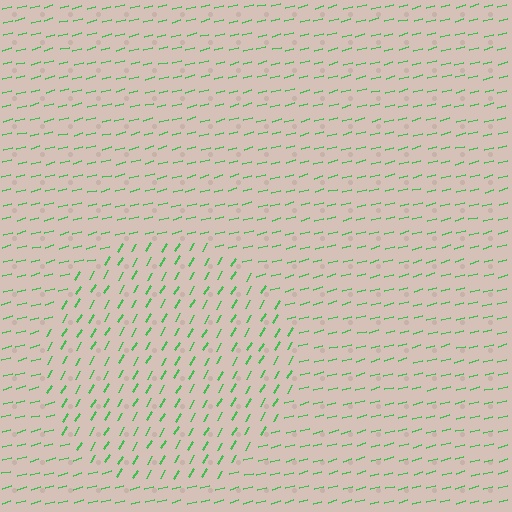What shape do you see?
I see a circle.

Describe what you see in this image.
The image is filled with small green line segments. A circle region in the image has lines oriented differently from the surrounding lines, creating a visible texture boundary.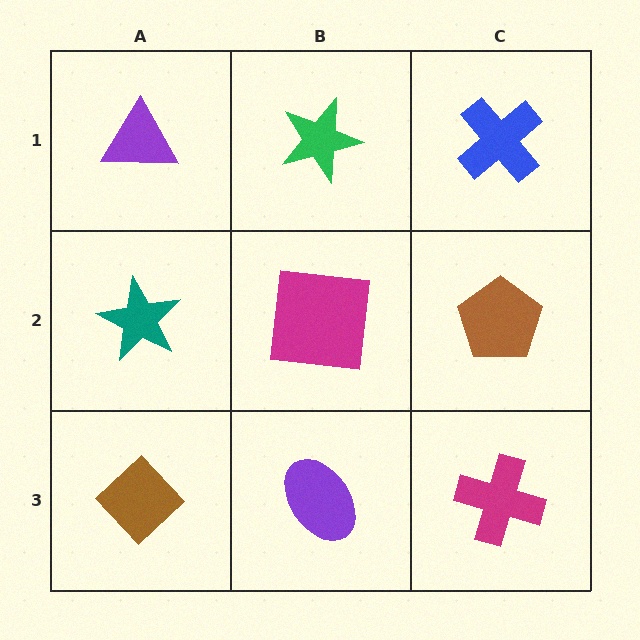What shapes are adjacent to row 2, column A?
A purple triangle (row 1, column A), a brown diamond (row 3, column A), a magenta square (row 2, column B).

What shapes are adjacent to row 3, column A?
A teal star (row 2, column A), a purple ellipse (row 3, column B).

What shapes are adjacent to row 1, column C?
A brown pentagon (row 2, column C), a green star (row 1, column B).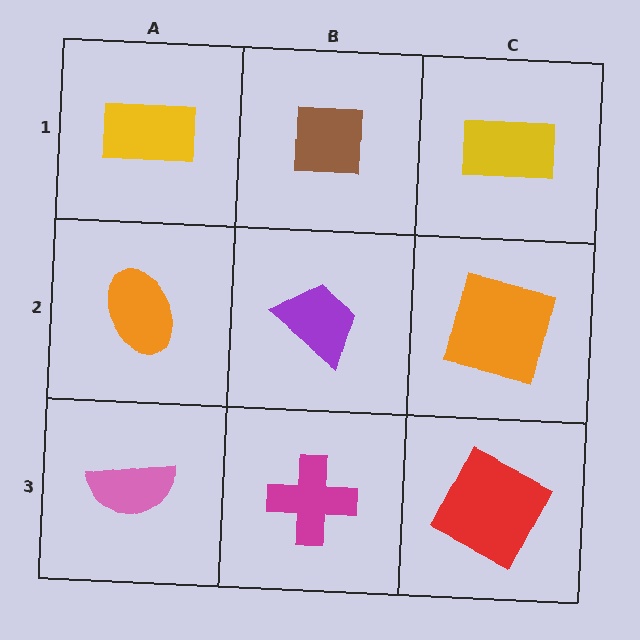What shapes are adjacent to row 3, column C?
An orange square (row 2, column C), a magenta cross (row 3, column B).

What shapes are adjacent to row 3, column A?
An orange ellipse (row 2, column A), a magenta cross (row 3, column B).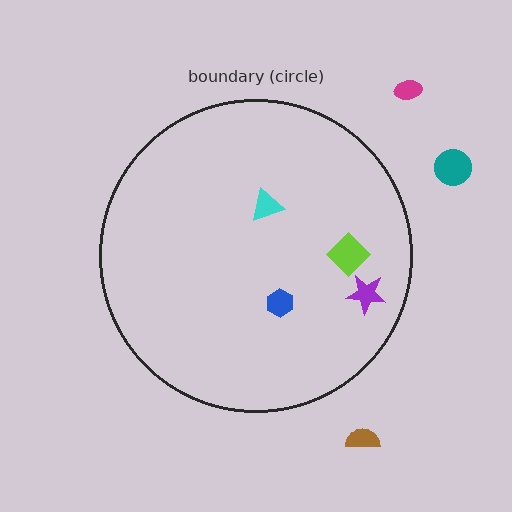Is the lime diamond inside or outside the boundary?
Inside.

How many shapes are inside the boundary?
4 inside, 3 outside.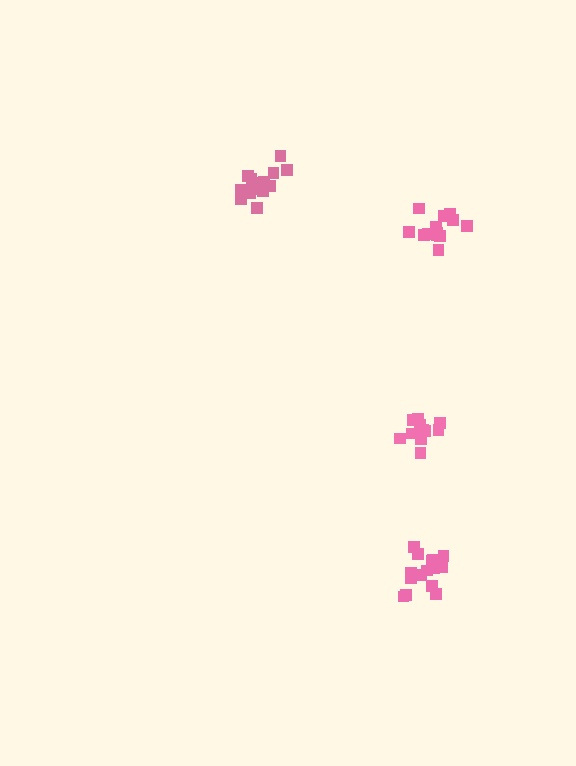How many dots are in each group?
Group 1: 17 dots, Group 2: 11 dots, Group 3: 16 dots, Group 4: 13 dots (57 total).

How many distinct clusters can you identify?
There are 4 distinct clusters.